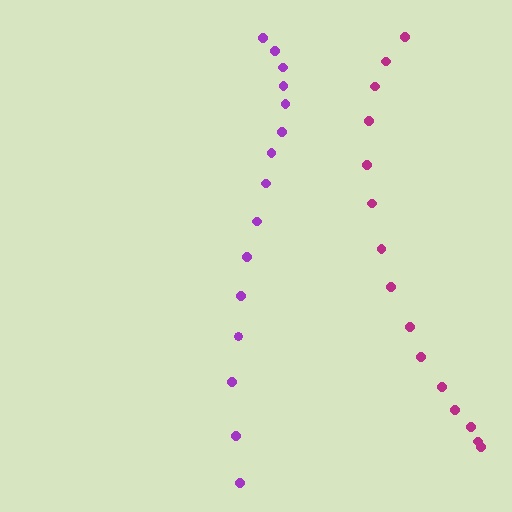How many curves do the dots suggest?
There are 2 distinct paths.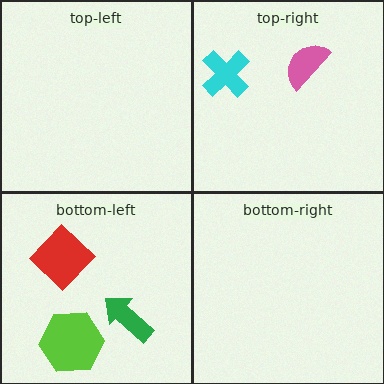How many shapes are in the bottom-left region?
3.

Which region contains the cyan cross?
The top-right region.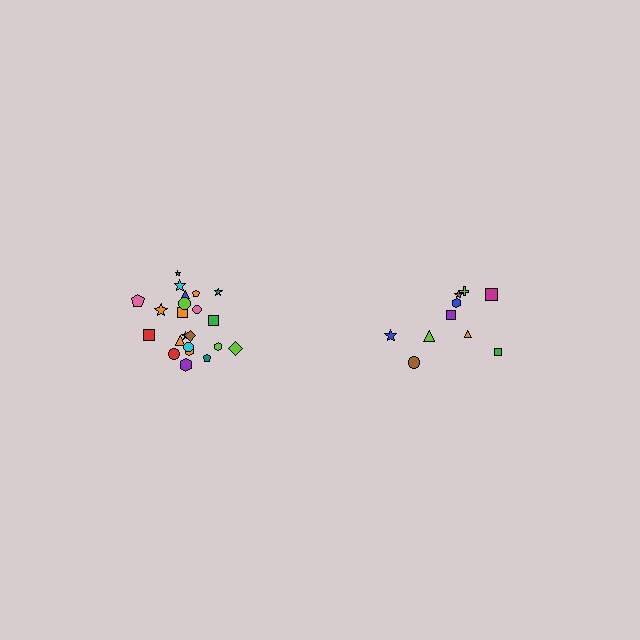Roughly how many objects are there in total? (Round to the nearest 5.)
Roughly 30 objects in total.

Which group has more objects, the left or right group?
The left group.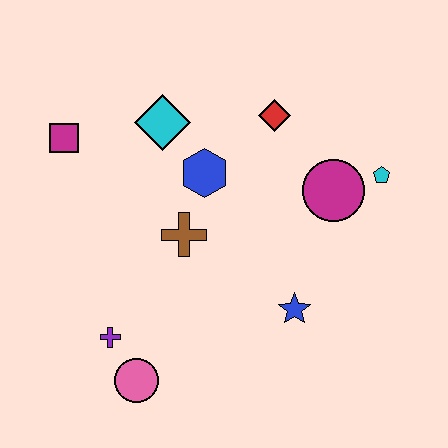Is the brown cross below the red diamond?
Yes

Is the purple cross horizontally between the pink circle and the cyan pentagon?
No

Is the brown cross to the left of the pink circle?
No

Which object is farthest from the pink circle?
The cyan pentagon is farthest from the pink circle.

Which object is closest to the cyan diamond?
The blue hexagon is closest to the cyan diamond.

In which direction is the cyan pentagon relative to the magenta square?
The cyan pentagon is to the right of the magenta square.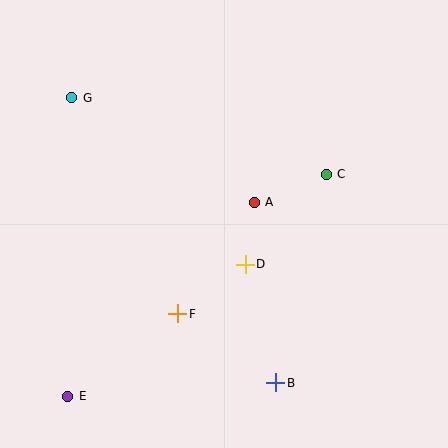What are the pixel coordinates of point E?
Point E is at (68, 396).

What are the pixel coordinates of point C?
Point C is at (326, 174).